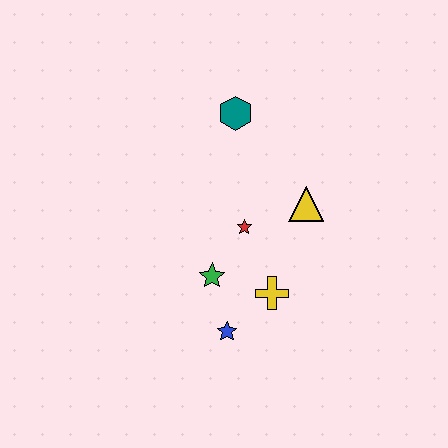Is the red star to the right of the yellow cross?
No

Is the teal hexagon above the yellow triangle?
Yes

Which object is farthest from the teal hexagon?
The blue star is farthest from the teal hexagon.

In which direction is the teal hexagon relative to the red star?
The teal hexagon is above the red star.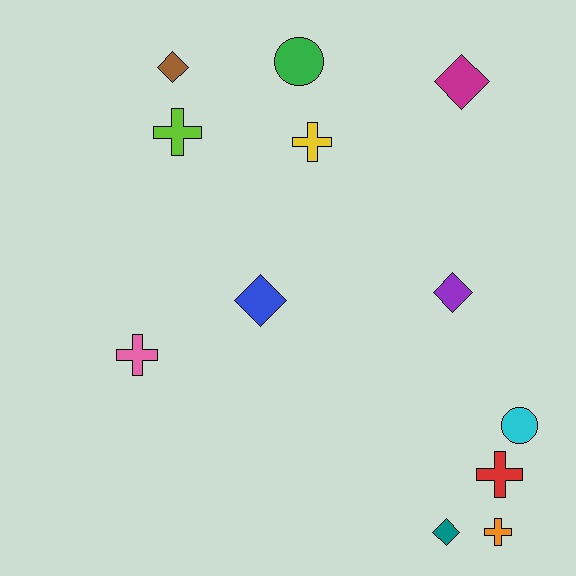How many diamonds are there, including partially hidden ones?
There are 5 diamonds.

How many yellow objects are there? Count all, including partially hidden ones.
There is 1 yellow object.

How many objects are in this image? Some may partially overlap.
There are 12 objects.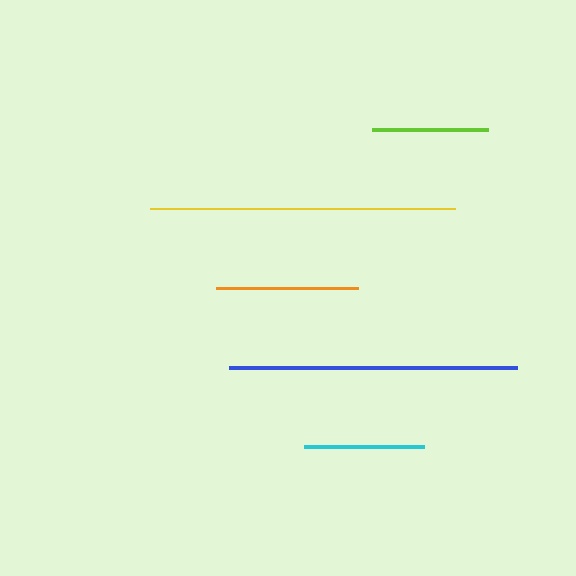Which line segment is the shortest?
The lime line is the shortest at approximately 116 pixels.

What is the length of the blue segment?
The blue segment is approximately 288 pixels long.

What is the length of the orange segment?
The orange segment is approximately 142 pixels long.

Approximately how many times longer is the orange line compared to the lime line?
The orange line is approximately 1.2 times the length of the lime line.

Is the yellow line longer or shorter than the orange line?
The yellow line is longer than the orange line.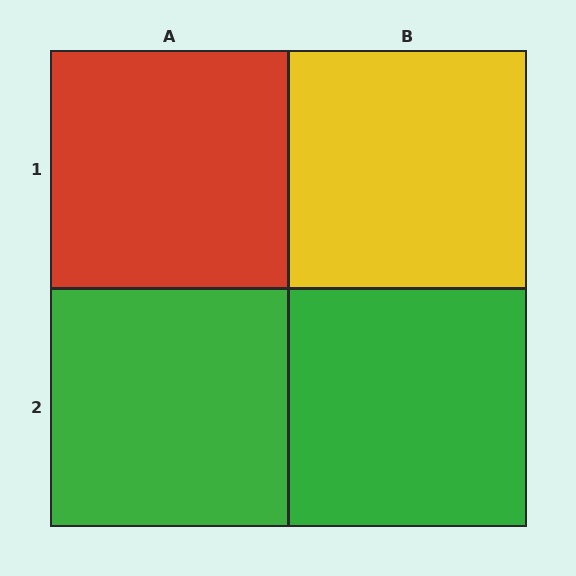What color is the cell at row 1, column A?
Red.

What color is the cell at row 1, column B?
Yellow.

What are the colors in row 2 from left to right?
Green, green.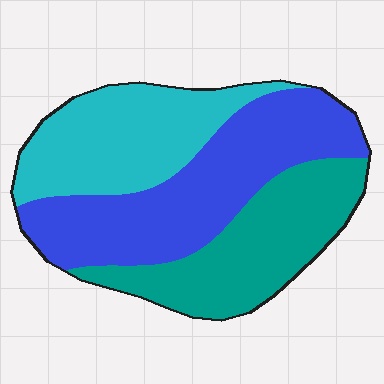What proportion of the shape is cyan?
Cyan covers 29% of the shape.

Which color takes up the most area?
Blue, at roughly 40%.